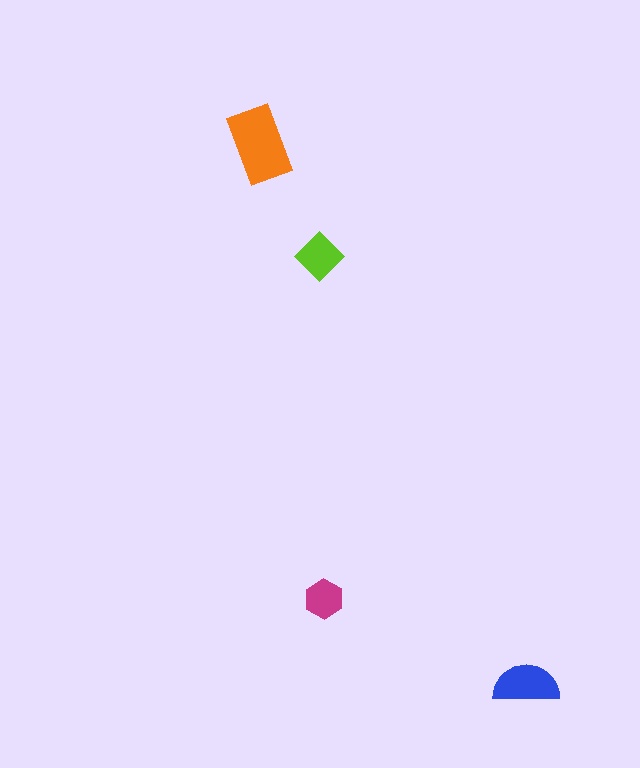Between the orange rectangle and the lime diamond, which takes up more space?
The orange rectangle.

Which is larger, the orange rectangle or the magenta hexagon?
The orange rectangle.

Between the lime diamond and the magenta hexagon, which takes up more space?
The lime diamond.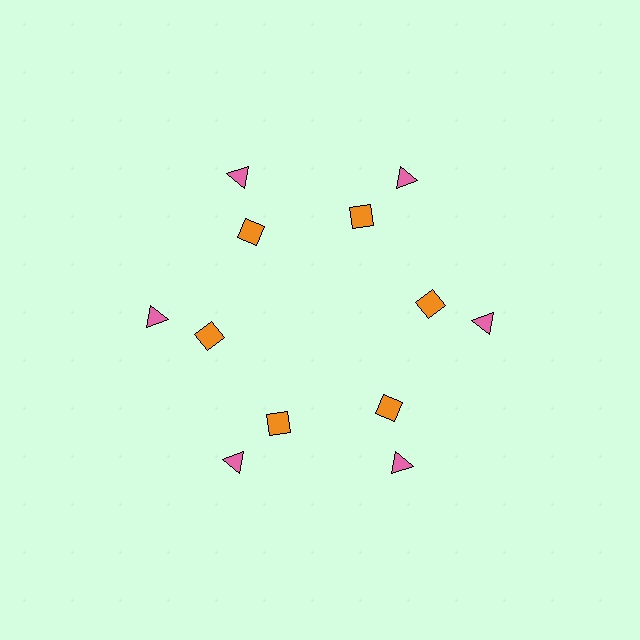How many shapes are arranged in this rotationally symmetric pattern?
There are 12 shapes, arranged in 6 groups of 2.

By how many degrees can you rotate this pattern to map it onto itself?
The pattern maps onto itself every 60 degrees of rotation.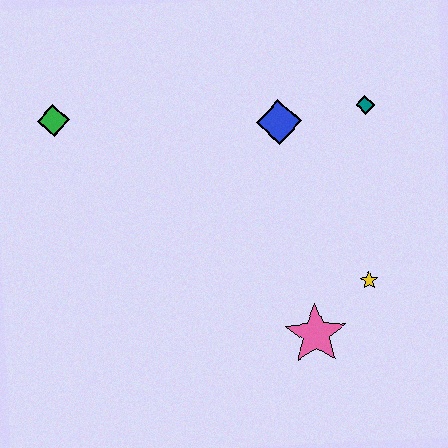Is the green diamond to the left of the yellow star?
Yes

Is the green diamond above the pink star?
Yes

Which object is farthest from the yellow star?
The green diamond is farthest from the yellow star.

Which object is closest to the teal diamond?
The blue diamond is closest to the teal diamond.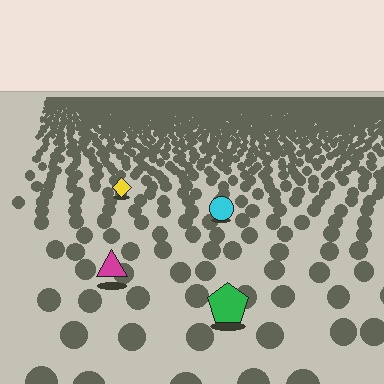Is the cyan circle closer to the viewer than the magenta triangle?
No. The magenta triangle is closer — you can tell from the texture gradient: the ground texture is coarser near it.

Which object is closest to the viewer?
The green pentagon is closest. The texture marks near it are larger and more spread out.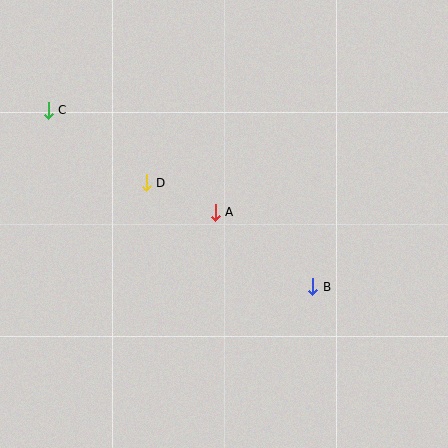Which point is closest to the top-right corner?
Point A is closest to the top-right corner.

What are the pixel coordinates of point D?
Point D is at (146, 183).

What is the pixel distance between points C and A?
The distance between C and A is 196 pixels.